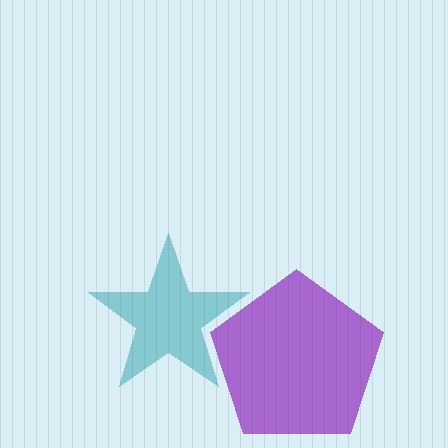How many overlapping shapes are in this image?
There are 2 overlapping shapes in the image.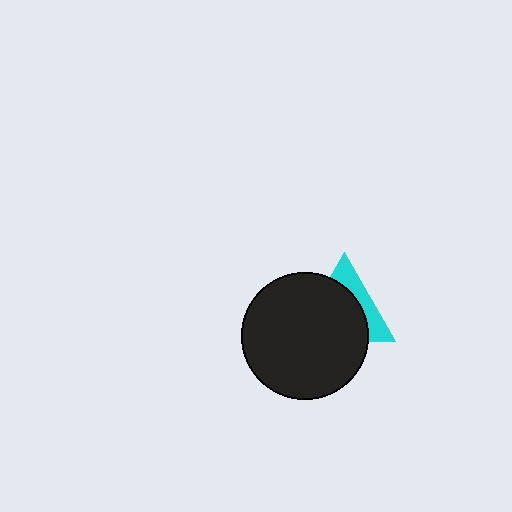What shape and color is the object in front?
The object in front is a black circle.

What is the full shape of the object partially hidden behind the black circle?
The partially hidden object is a cyan triangle.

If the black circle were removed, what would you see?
You would see the complete cyan triangle.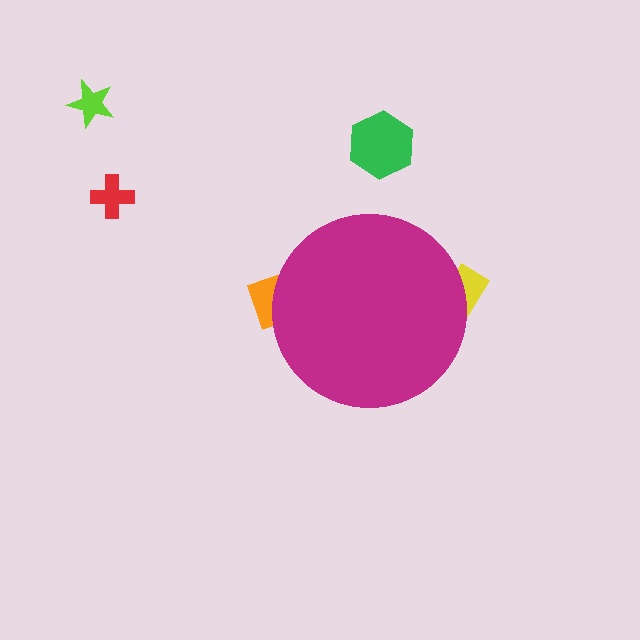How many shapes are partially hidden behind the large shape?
2 shapes are partially hidden.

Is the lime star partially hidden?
No, the lime star is fully visible.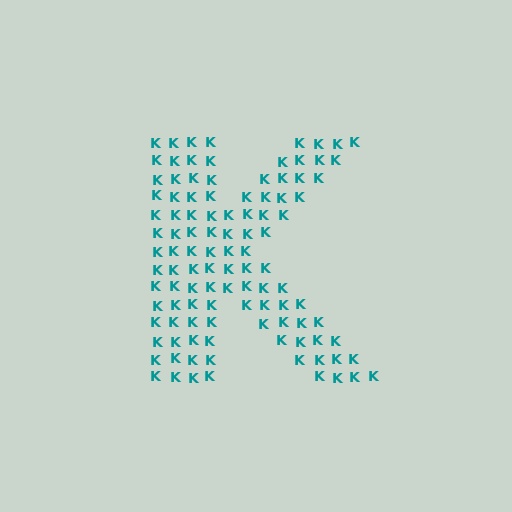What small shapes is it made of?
It is made of small letter K's.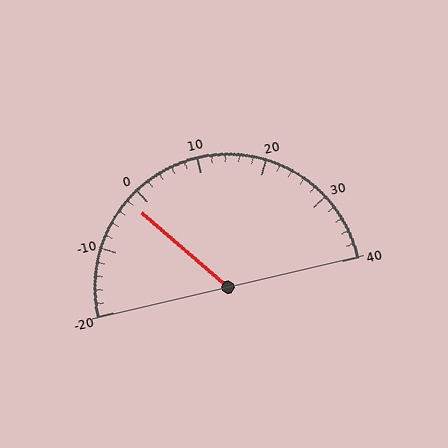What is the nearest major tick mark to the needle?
The nearest major tick mark is 0.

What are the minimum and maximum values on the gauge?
The gauge ranges from -20 to 40.